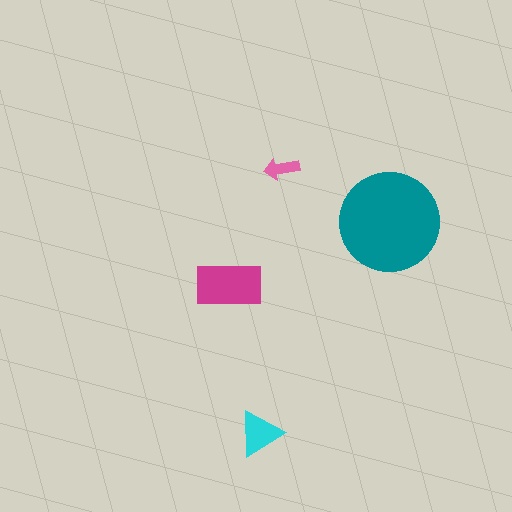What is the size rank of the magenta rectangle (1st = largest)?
2nd.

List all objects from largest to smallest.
The teal circle, the magenta rectangle, the cyan triangle, the pink arrow.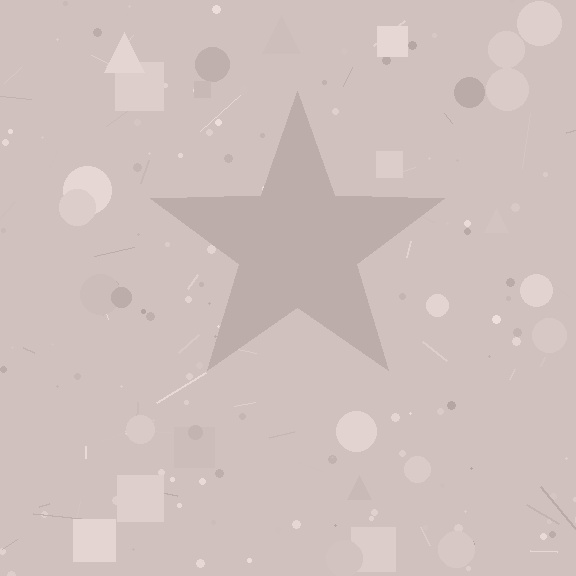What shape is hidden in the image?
A star is hidden in the image.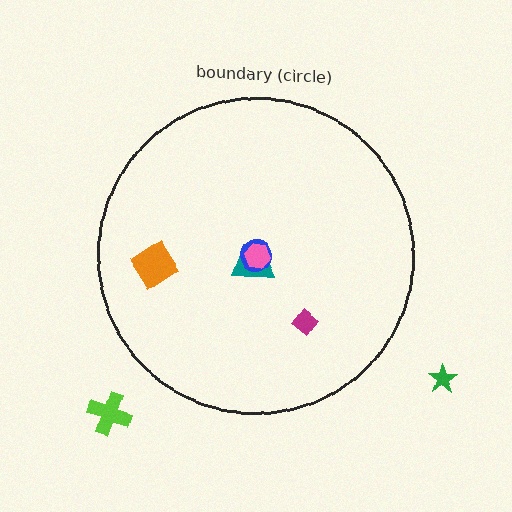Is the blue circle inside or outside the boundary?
Inside.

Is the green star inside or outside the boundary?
Outside.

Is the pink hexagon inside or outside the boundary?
Inside.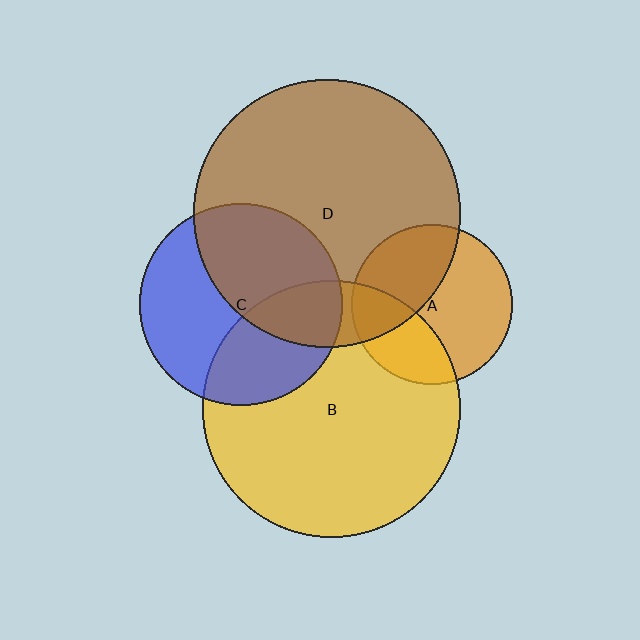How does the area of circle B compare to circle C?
Approximately 1.6 times.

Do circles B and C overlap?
Yes.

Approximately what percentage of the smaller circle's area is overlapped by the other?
Approximately 35%.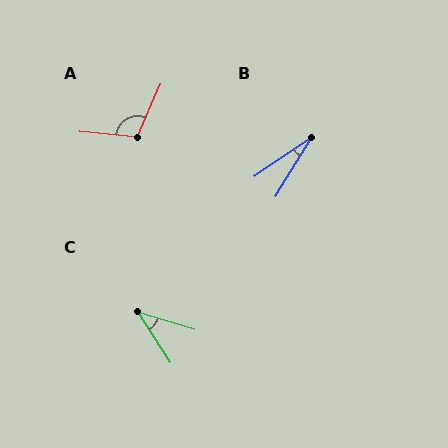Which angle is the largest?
A, at approximately 108 degrees.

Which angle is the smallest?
B, at approximately 24 degrees.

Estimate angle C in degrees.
Approximately 40 degrees.